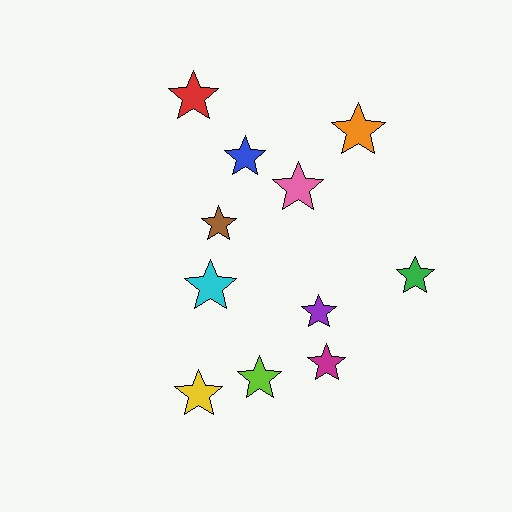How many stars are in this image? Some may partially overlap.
There are 11 stars.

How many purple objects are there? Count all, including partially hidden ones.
There is 1 purple object.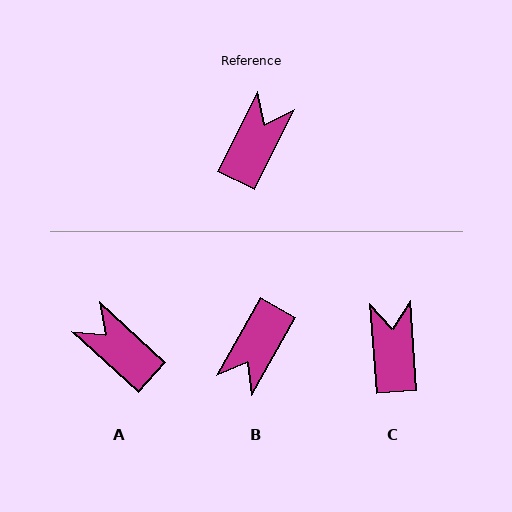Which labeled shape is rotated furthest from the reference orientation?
B, about 177 degrees away.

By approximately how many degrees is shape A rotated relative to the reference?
Approximately 74 degrees counter-clockwise.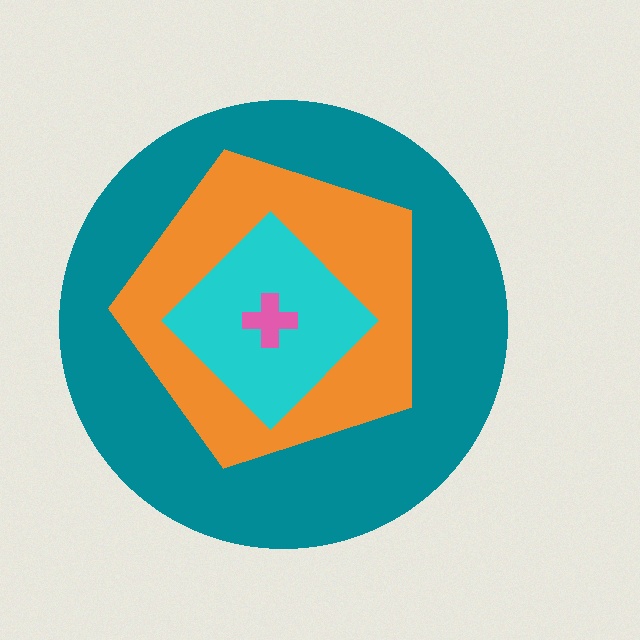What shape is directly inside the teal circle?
The orange pentagon.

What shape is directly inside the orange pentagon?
The cyan diamond.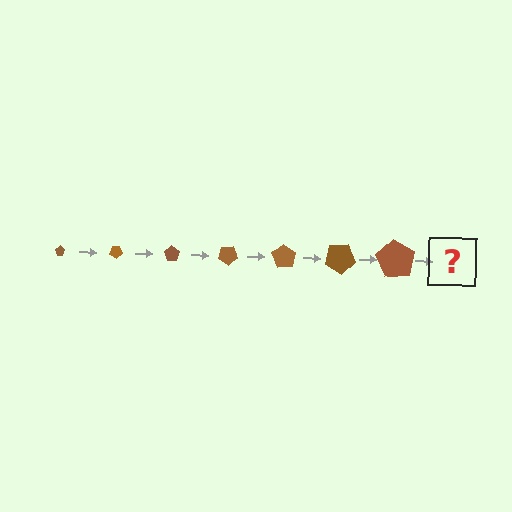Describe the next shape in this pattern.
It should be a pentagon, larger than the previous one and rotated 245 degrees from the start.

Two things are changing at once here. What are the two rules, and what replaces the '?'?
The two rules are that the pentagon grows larger each step and it rotates 35 degrees each step. The '?' should be a pentagon, larger than the previous one and rotated 245 degrees from the start.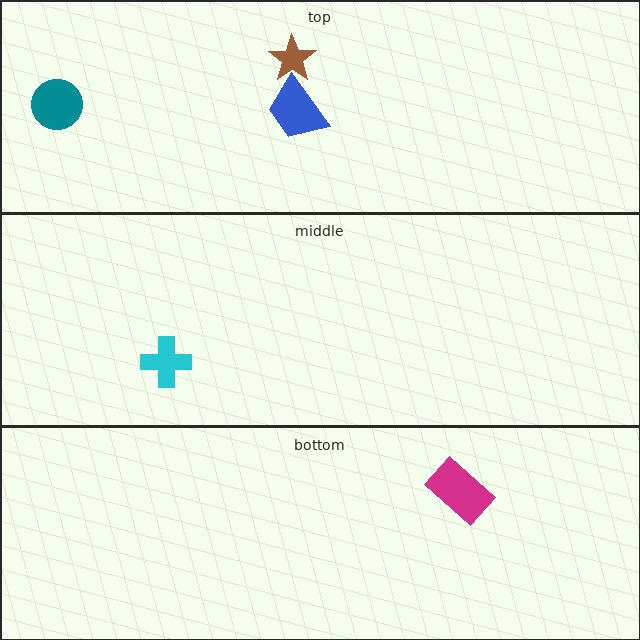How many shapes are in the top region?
3.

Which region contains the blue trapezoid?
The top region.